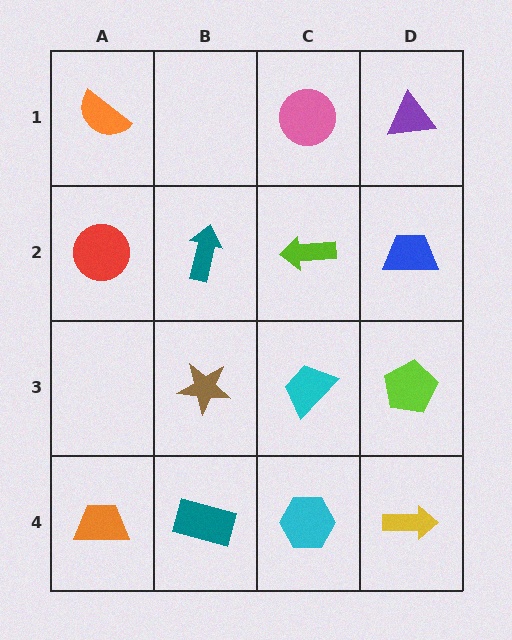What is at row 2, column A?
A red circle.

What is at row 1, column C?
A pink circle.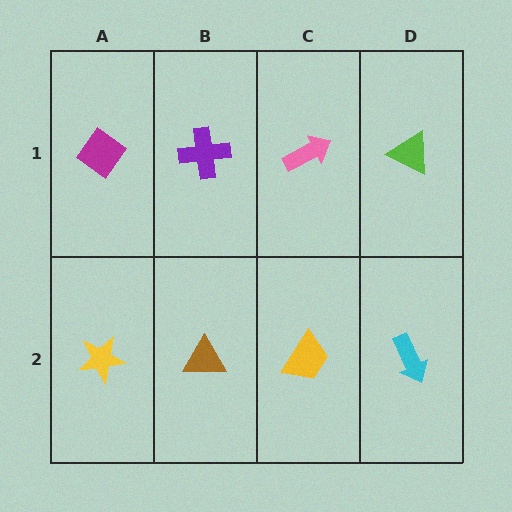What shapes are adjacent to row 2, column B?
A purple cross (row 1, column B), a yellow star (row 2, column A), a yellow trapezoid (row 2, column C).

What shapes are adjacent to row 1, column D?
A cyan arrow (row 2, column D), a pink arrow (row 1, column C).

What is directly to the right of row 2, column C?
A cyan arrow.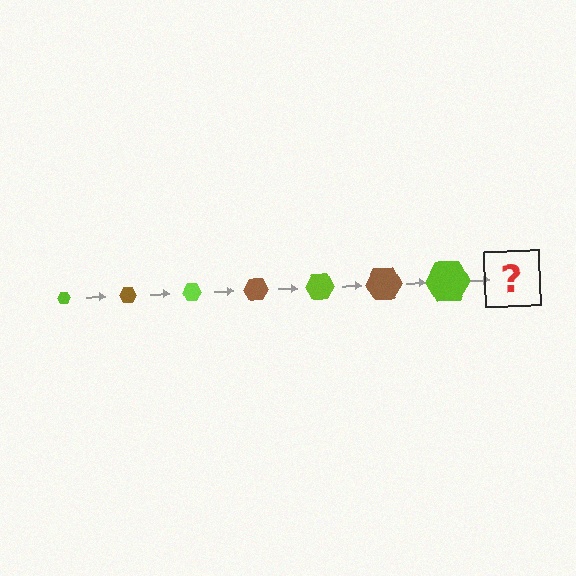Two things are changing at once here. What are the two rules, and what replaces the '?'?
The two rules are that the hexagon grows larger each step and the color cycles through lime and brown. The '?' should be a brown hexagon, larger than the previous one.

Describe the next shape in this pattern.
It should be a brown hexagon, larger than the previous one.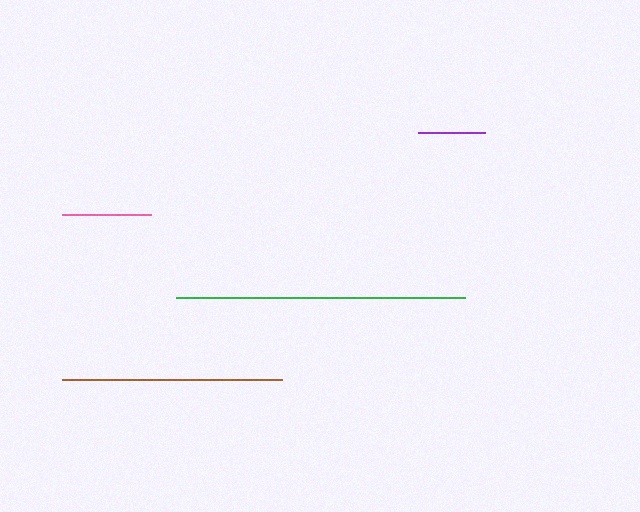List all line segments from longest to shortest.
From longest to shortest: green, brown, pink, purple.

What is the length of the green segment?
The green segment is approximately 289 pixels long.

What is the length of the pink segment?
The pink segment is approximately 89 pixels long.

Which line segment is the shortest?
The purple line is the shortest at approximately 67 pixels.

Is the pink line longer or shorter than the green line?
The green line is longer than the pink line.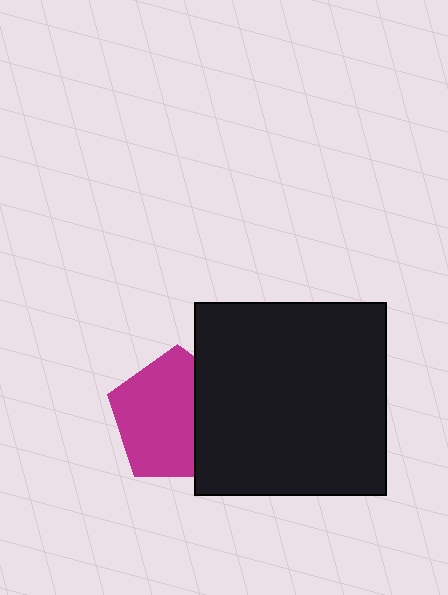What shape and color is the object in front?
The object in front is a black square.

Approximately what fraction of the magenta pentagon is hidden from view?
Roughly 34% of the magenta pentagon is hidden behind the black square.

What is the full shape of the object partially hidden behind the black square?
The partially hidden object is a magenta pentagon.